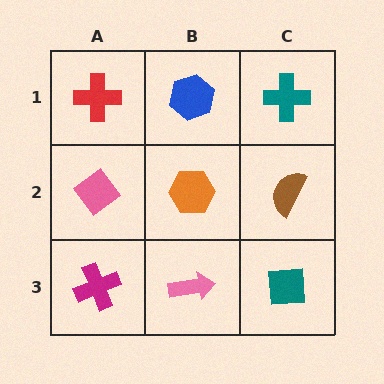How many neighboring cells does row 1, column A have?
2.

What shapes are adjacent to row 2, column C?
A teal cross (row 1, column C), a teal square (row 3, column C), an orange hexagon (row 2, column B).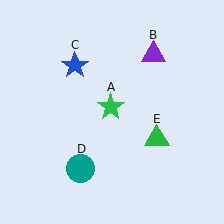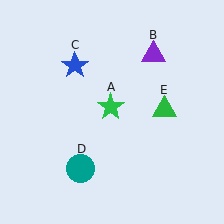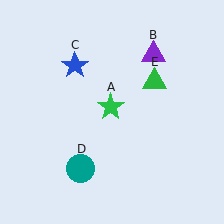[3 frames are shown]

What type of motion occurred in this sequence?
The green triangle (object E) rotated counterclockwise around the center of the scene.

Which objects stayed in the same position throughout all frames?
Green star (object A) and purple triangle (object B) and blue star (object C) and teal circle (object D) remained stationary.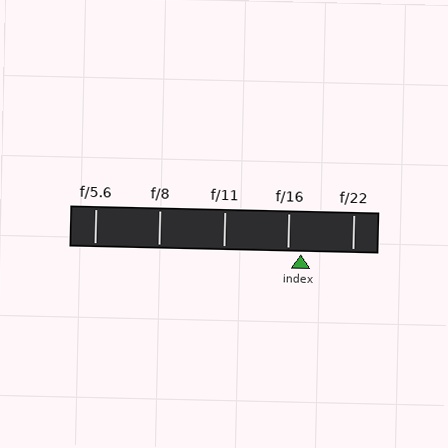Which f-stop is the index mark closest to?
The index mark is closest to f/16.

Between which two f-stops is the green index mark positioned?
The index mark is between f/16 and f/22.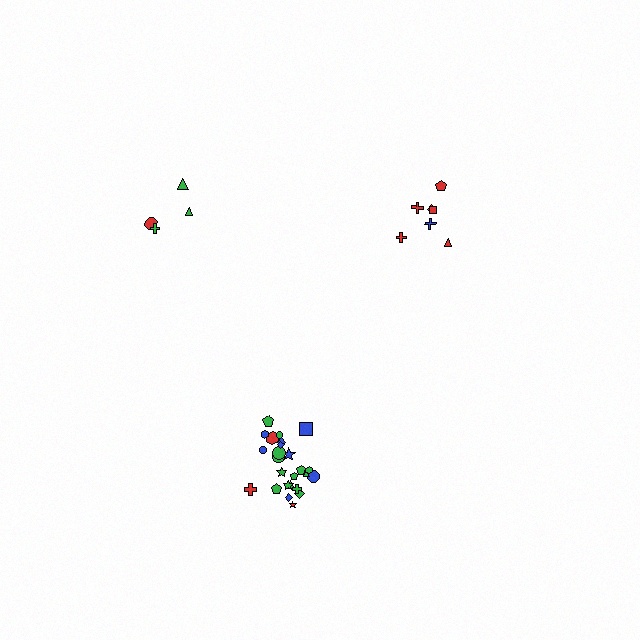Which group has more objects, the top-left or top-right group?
The top-right group.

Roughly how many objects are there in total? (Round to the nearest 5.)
Roughly 35 objects in total.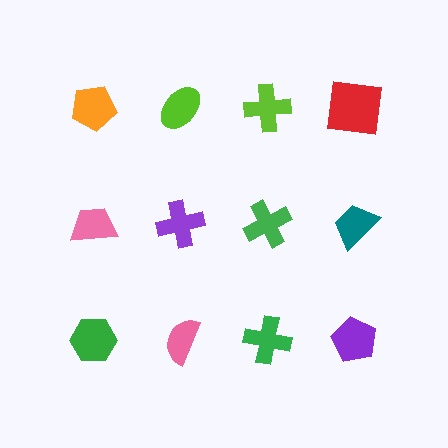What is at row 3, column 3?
A green cross.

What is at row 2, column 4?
A teal trapezoid.